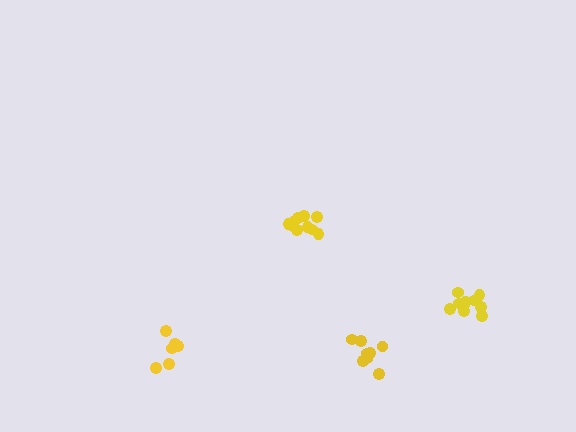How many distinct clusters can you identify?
There are 4 distinct clusters.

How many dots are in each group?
Group 1: 8 dots, Group 2: 8 dots, Group 3: 10 dots, Group 4: 10 dots (36 total).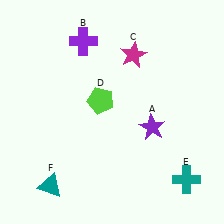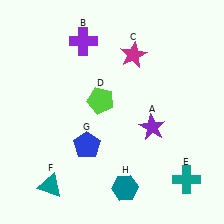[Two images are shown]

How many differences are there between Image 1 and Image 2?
There are 2 differences between the two images.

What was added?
A blue pentagon (G), a teal hexagon (H) were added in Image 2.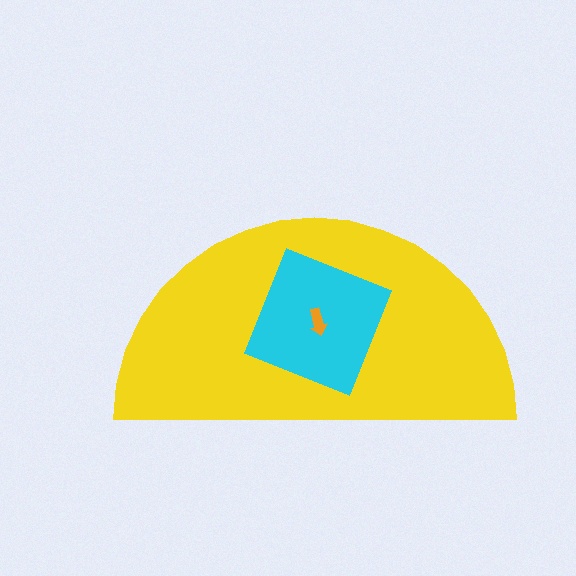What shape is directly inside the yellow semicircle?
The cyan square.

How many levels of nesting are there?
3.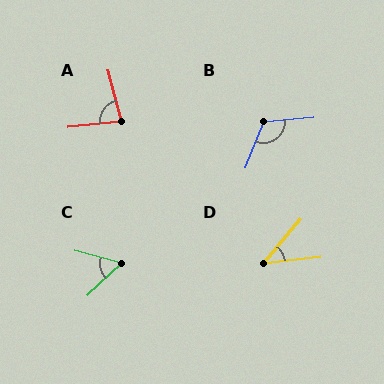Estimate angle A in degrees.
Approximately 81 degrees.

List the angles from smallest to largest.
D (44°), C (58°), A (81°), B (116°).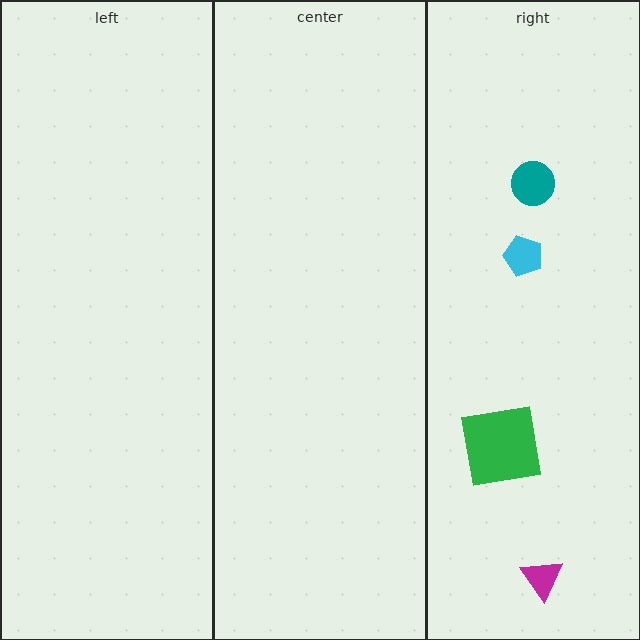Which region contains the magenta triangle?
The right region.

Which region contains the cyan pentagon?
The right region.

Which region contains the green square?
The right region.